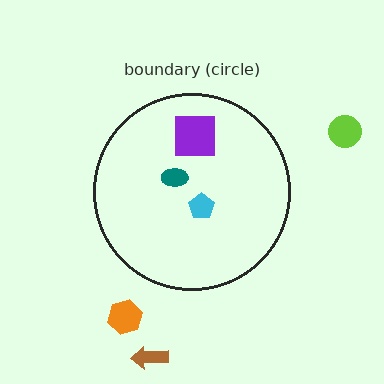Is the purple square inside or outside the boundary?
Inside.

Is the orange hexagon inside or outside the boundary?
Outside.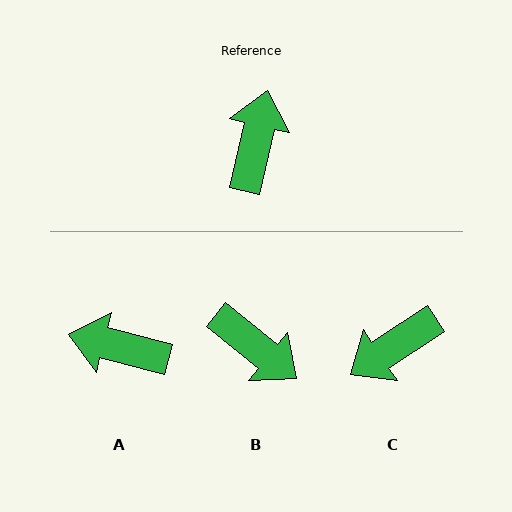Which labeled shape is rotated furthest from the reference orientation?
C, about 137 degrees away.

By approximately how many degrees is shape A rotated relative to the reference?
Approximately 89 degrees counter-clockwise.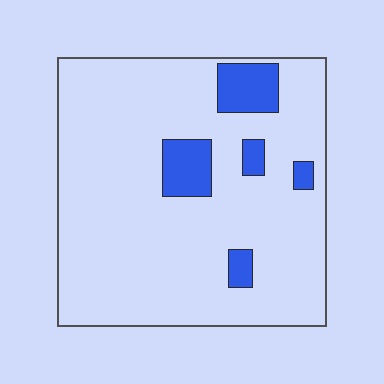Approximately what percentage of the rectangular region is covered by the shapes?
Approximately 10%.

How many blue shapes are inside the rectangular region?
5.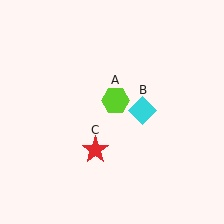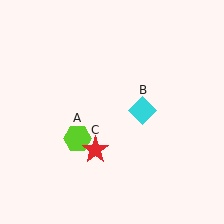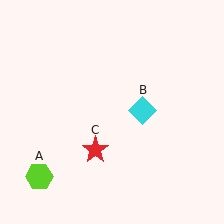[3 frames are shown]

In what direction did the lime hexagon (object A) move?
The lime hexagon (object A) moved down and to the left.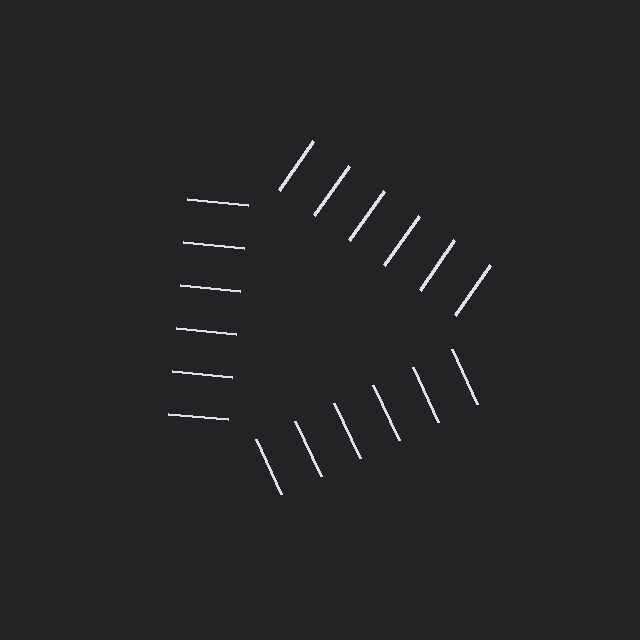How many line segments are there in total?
18 — 6 along each of the 3 edges.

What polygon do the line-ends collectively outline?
An illusory triangle — the line segments terminate on its edges but no continuous stroke is drawn.